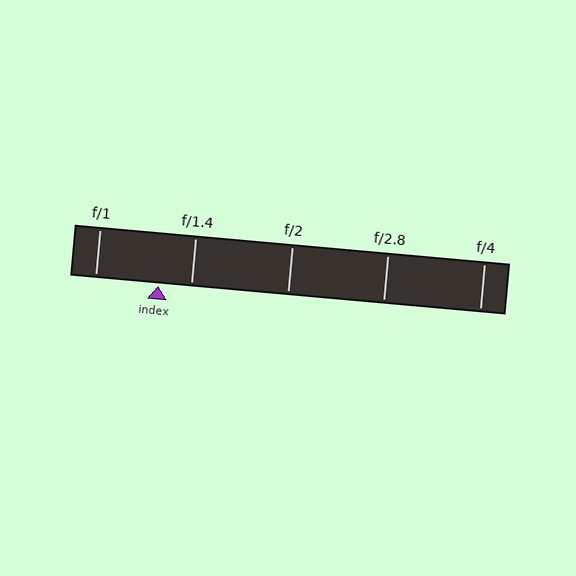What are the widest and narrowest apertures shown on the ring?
The widest aperture shown is f/1 and the narrowest is f/4.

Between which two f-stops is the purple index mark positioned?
The index mark is between f/1 and f/1.4.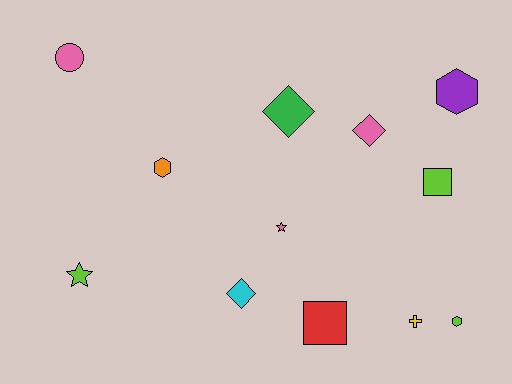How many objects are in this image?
There are 12 objects.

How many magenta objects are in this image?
There are no magenta objects.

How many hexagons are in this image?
There are 3 hexagons.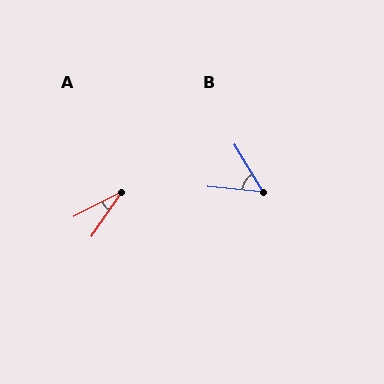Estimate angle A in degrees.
Approximately 28 degrees.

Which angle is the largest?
B, at approximately 53 degrees.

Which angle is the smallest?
A, at approximately 28 degrees.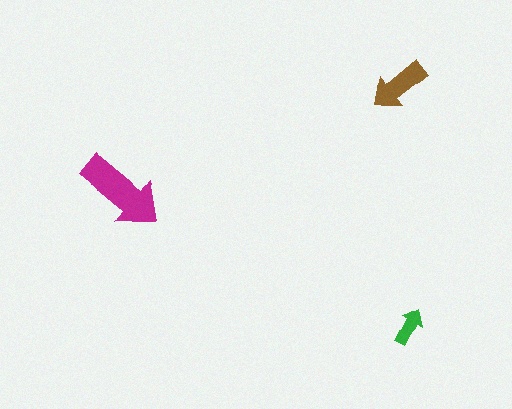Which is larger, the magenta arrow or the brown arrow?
The magenta one.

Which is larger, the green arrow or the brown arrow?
The brown one.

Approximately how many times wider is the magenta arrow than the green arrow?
About 2.5 times wider.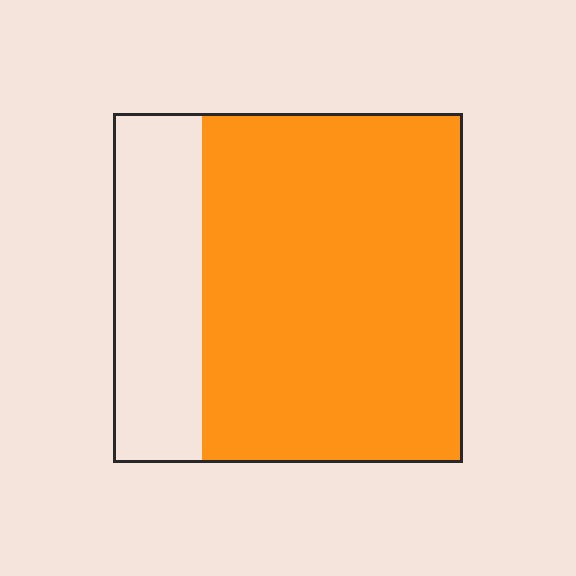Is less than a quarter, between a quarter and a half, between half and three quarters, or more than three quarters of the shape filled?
Between half and three quarters.